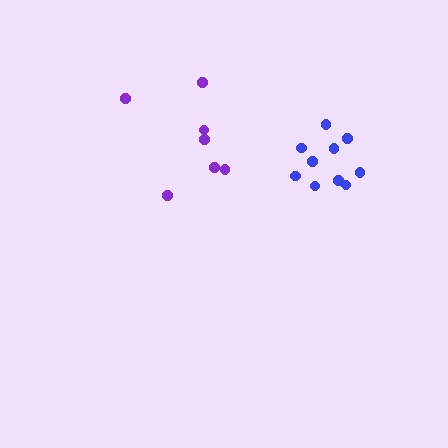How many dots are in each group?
Group 1: 7 dots, Group 2: 10 dots (17 total).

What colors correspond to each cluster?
The clusters are colored: purple, blue.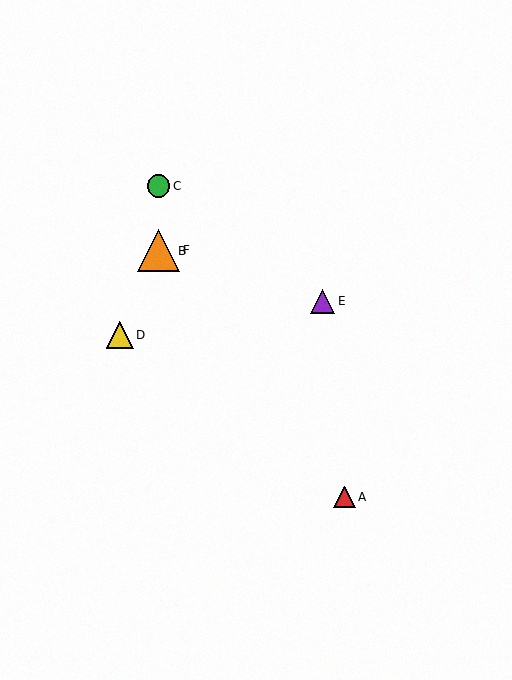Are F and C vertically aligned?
Yes, both are at x≈159.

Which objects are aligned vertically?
Objects B, C, F are aligned vertically.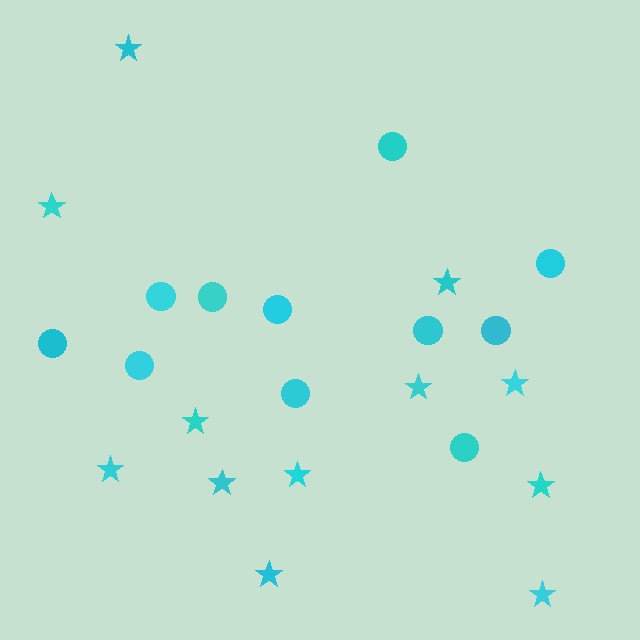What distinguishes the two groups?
There are 2 groups: one group of circles (11) and one group of stars (12).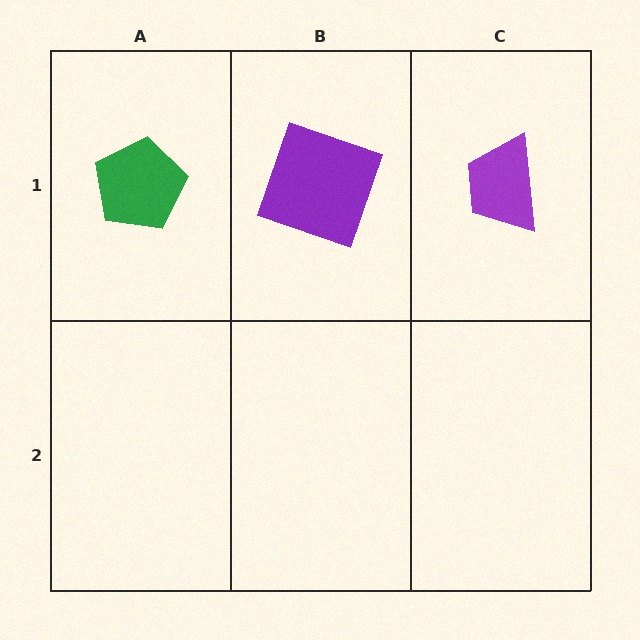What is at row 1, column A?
A green pentagon.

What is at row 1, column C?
A purple trapezoid.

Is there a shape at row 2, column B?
No, that cell is empty.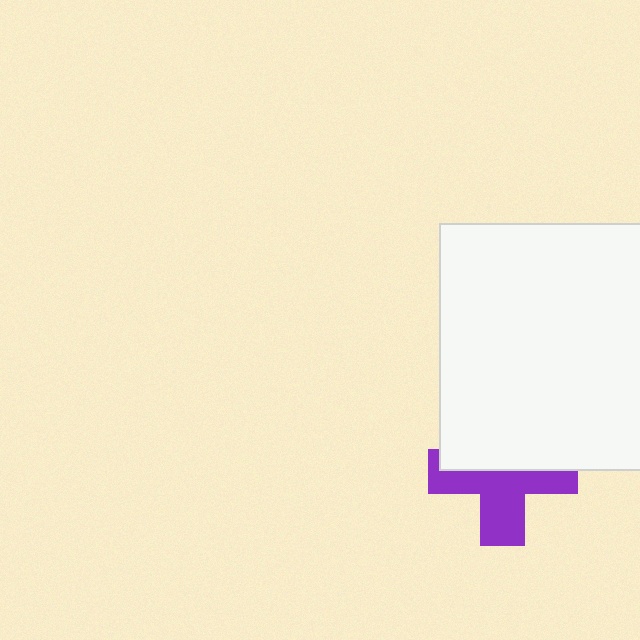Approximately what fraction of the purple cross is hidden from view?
Roughly 48% of the purple cross is hidden behind the white rectangle.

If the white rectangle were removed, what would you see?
You would see the complete purple cross.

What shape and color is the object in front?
The object in front is a white rectangle.